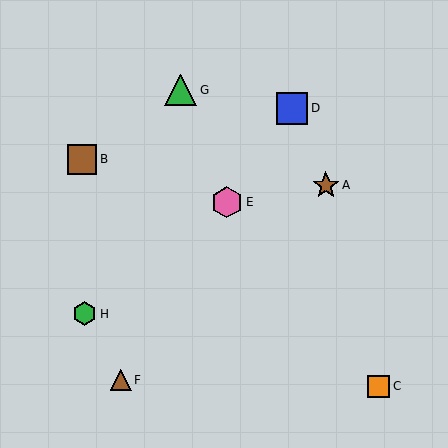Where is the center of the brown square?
The center of the brown square is at (82, 159).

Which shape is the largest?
The green triangle (labeled G) is the largest.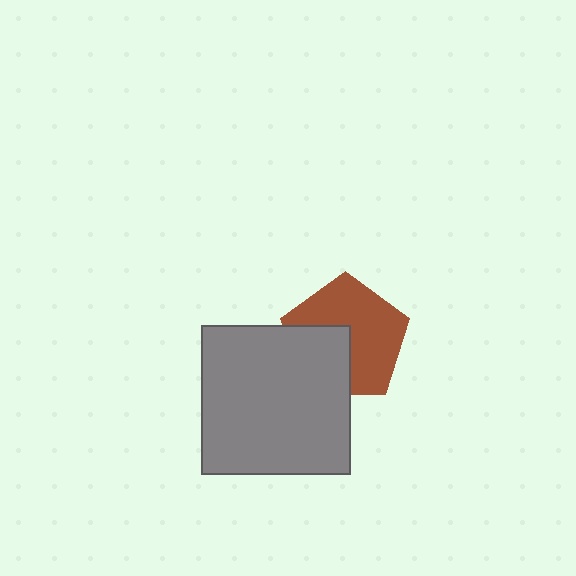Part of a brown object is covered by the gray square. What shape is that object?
It is a pentagon.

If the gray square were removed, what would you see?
You would see the complete brown pentagon.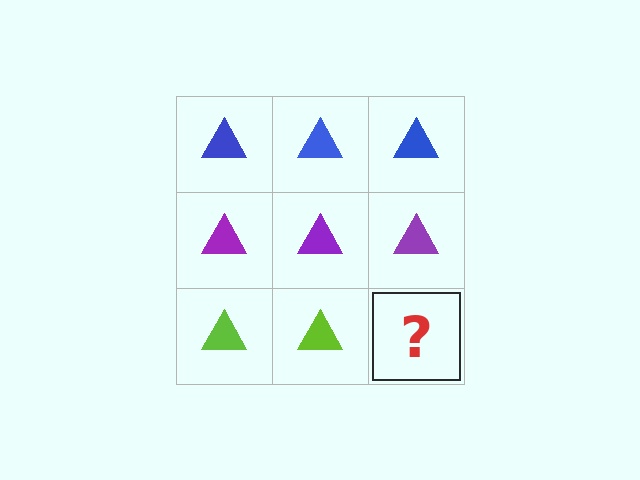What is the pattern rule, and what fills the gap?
The rule is that each row has a consistent color. The gap should be filled with a lime triangle.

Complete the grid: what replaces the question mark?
The question mark should be replaced with a lime triangle.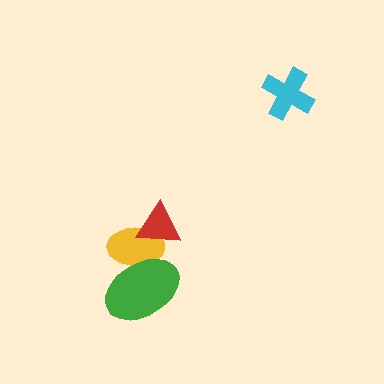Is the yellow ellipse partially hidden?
Yes, it is partially covered by another shape.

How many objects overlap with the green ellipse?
1 object overlaps with the green ellipse.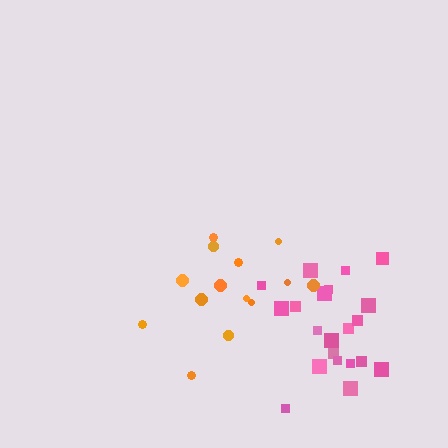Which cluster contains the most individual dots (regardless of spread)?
Pink (21).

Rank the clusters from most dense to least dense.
pink, orange.